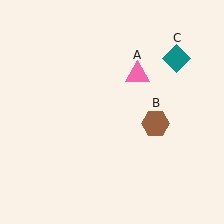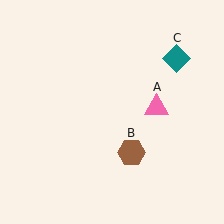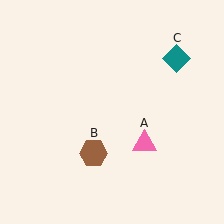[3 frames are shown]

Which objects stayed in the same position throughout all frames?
Teal diamond (object C) remained stationary.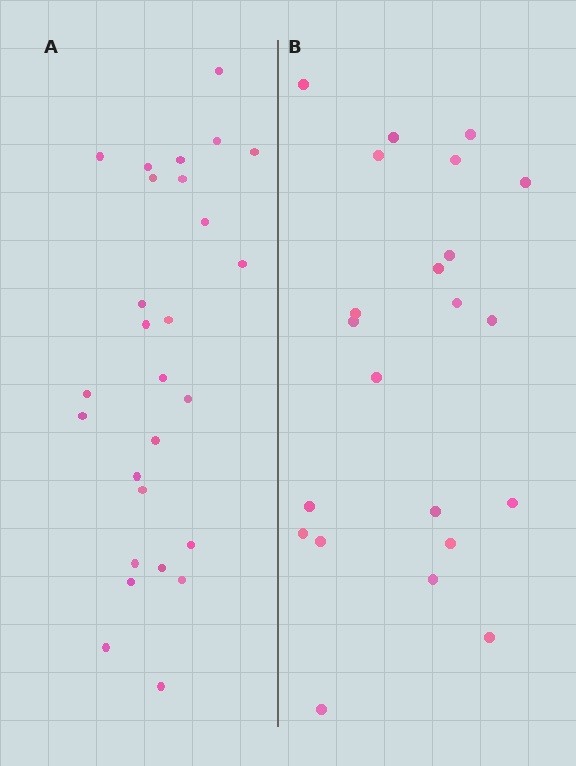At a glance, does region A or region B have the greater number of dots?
Region A (the left region) has more dots.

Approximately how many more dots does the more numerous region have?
Region A has about 5 more dots than region B.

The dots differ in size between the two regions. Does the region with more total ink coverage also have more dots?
No. Region B has more total ink coverage because its dots are larger, but region A actually contains more individual dots. Total area can be misleading — the number of items is what matters here.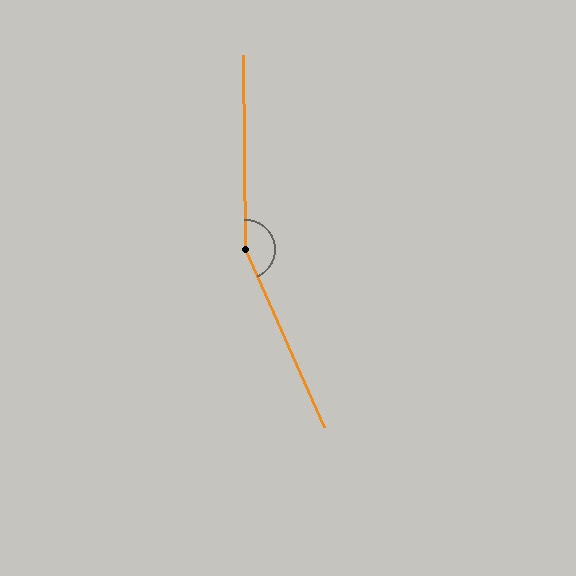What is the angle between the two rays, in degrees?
Approximately 157 degrees.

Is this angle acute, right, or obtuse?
It is obtuse.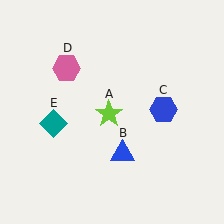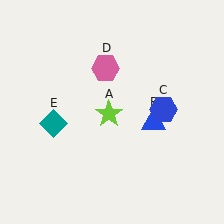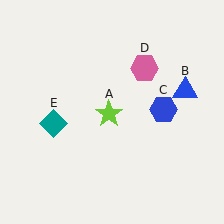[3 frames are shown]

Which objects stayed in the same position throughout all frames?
Lime star (object A) and blue hexagon (object C) and teal diamond (object E) remained stationary.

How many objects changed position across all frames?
2 objects changed position: blue triangle (object B), pink hexagon (object D).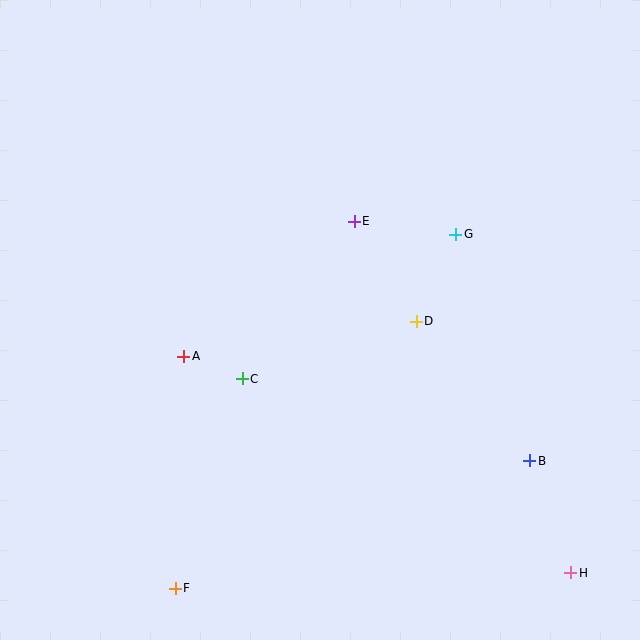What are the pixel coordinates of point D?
Point D is at (416, 322).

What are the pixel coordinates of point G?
Point G is at (456, 234).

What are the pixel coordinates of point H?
Point H is at (571, 573).